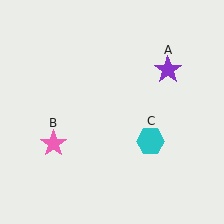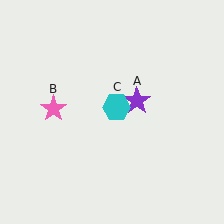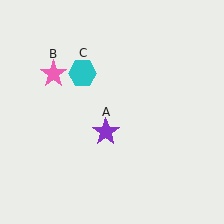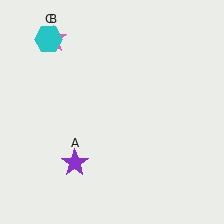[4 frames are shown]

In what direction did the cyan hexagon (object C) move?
The cyan hexagon (object C) moved up and to the left.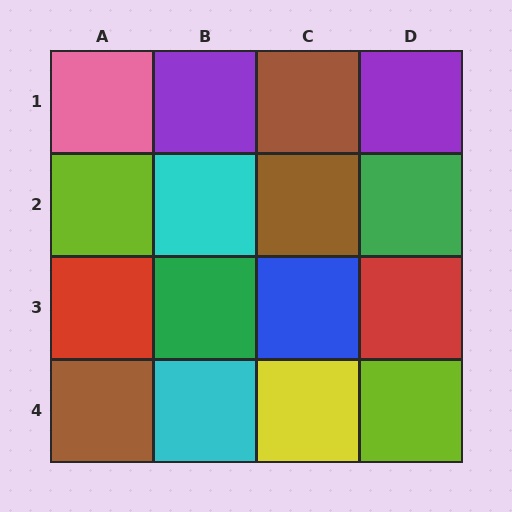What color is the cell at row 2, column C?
Brown.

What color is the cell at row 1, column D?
Purple.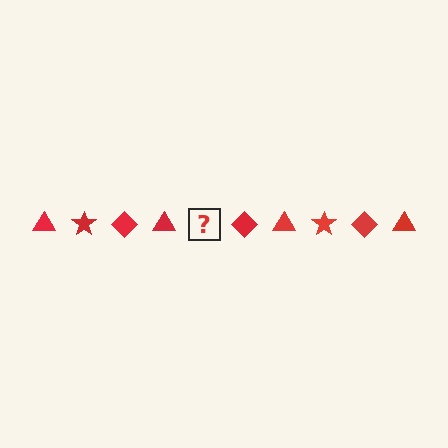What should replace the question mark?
The question mark should be replaced with a red star.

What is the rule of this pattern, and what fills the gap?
The rule is that the pattern cycles through triangle, star, diamond shapes in red. The gap should be filled with a red star.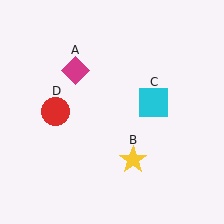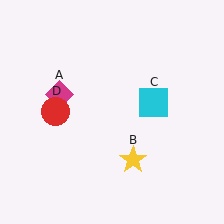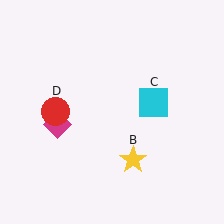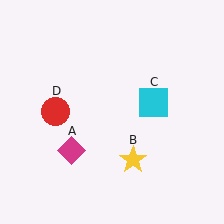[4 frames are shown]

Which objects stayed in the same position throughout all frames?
Yellow star (object B) and cyan square (object C) and red circle (object D) remained stationary.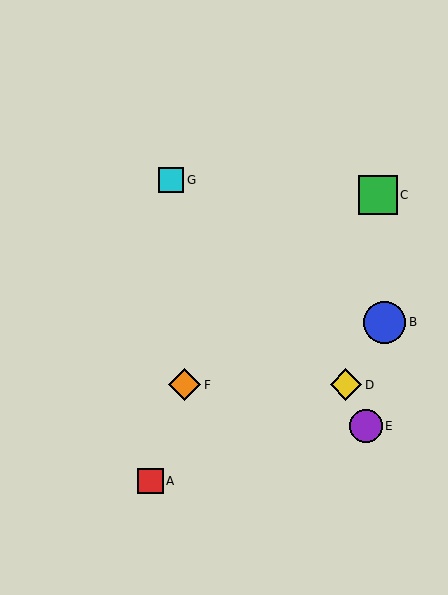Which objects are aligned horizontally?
Objects D, F are aligned horizontally.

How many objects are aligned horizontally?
2 objects (D, F) are aligned horizontally.